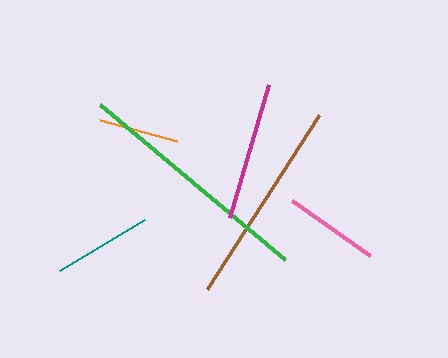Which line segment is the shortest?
The orange line is the shortest at approximately 81 pixels.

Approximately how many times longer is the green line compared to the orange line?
The green line is approximately 3.0 times the length of the orange line.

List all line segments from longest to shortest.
From longest to shortest: green, brown, magenta, teal, pink, orange.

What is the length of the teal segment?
The teal segment is approximately 100 pixels long.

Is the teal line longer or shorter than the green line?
The green line is longer than the teal line.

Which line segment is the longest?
The green line is the longest at approximately 241 pixels.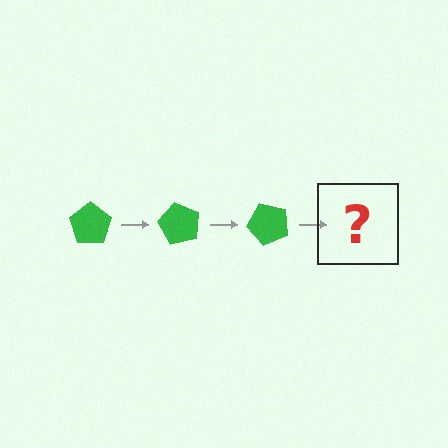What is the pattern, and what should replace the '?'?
The pattern is that the pentagon rotates 60 degrees each step. The '?' should be a green pentagon rotated 180 degrees.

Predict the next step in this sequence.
The next step is a green pentagon rotated 180 degrees.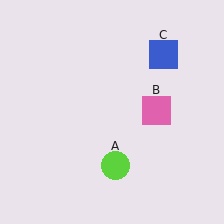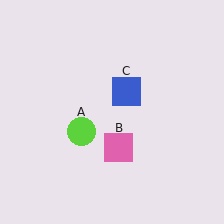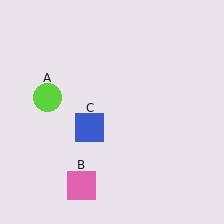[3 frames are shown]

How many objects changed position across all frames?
3 objects changed position: lime circle (object A), pink square (object B), blue square (object C).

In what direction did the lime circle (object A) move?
The lime circle (object A) moved up and to the left.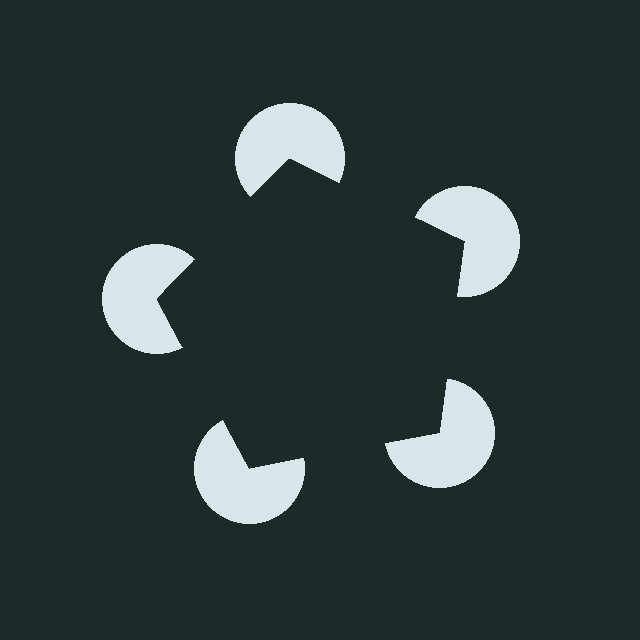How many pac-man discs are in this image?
There are 5 — one at each vertex of the illusory pentagon.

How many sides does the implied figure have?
5 sides.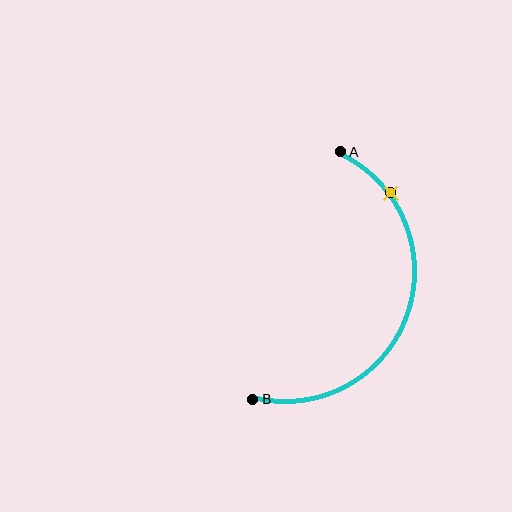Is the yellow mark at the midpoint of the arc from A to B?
No. The yellow mark lies on the arc but is closer to endpoint A. The arc midpoint would be at the point on the curve equidistant along the arc from both A and B.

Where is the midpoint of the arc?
The arc midpoint is the point on the curve farthest from the straight line joining A and B. It sits to the right of that line.